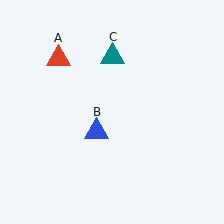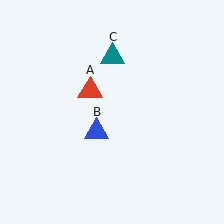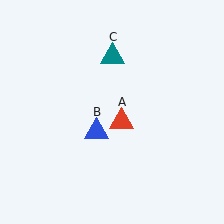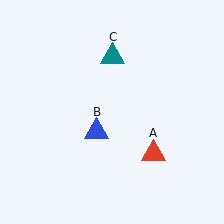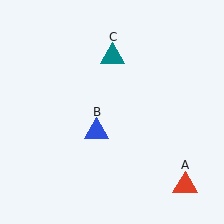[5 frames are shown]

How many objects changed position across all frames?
1 object changed position: red triangle (object A).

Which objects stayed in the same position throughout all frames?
Blue triangle (object B) and teal triangle (object C) remained stationary.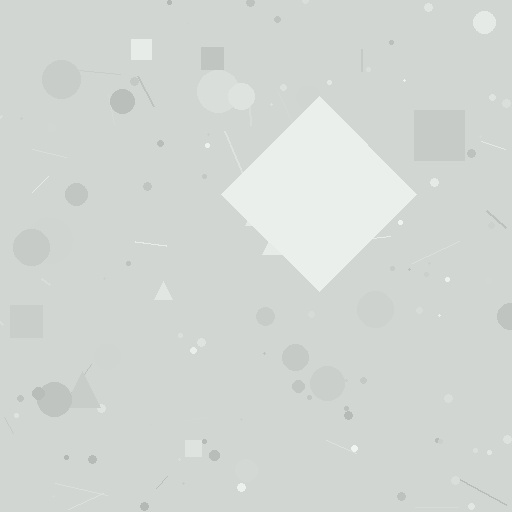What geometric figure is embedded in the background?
A diamond is embedded in the background.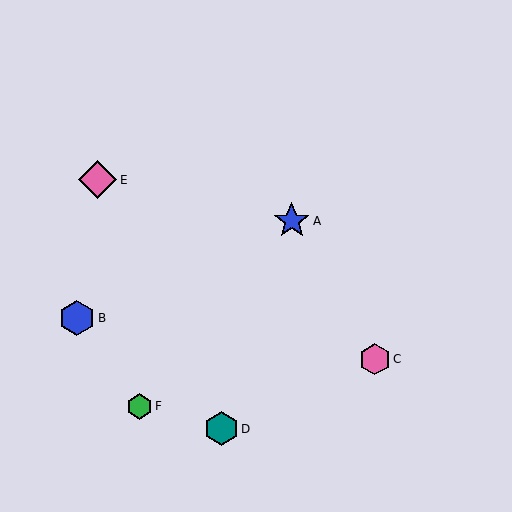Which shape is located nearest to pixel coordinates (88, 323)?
The blue hexagon (labeled B) at (77, 318) is nearest to that location.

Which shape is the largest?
The pink diamond (labeled E) is the largest.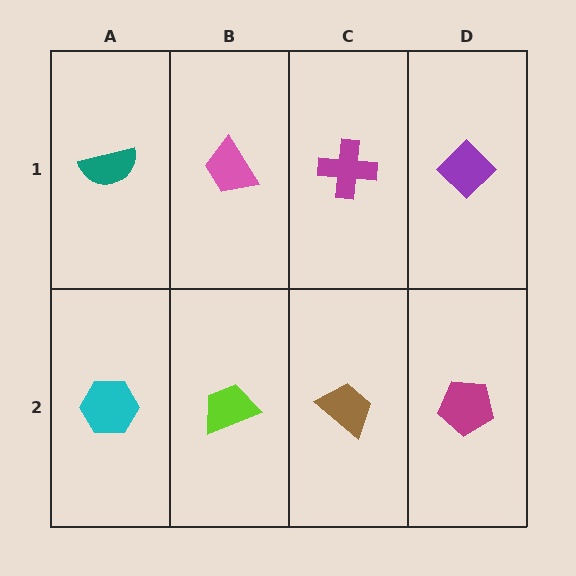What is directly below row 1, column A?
A cyan hexagon.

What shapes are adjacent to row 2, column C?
A magenta cross (row 1, column C), a lime trapezoid (row 2, column B), a magenta pentagon (row 2, column D).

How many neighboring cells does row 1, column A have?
2.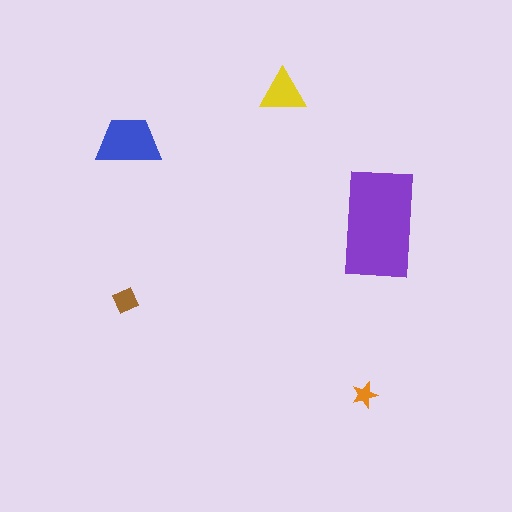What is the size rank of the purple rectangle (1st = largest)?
1st.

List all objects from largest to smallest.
The purple rectangle, the blue trapezoid, the yellow triangle, the brown diamond, the orange star.